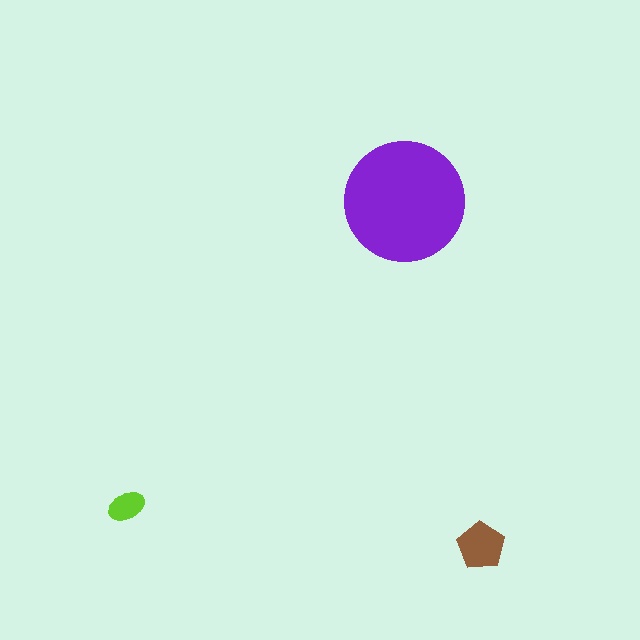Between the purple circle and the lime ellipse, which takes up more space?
The purple circle.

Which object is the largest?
The purple circle.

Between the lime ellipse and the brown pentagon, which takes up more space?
The brown pentagon.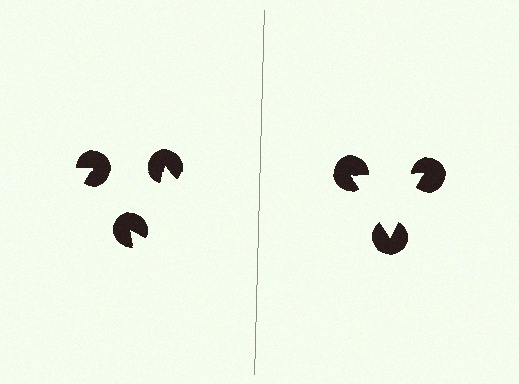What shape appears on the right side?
An illusory triangle.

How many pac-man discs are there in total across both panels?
6 — 3 on each side.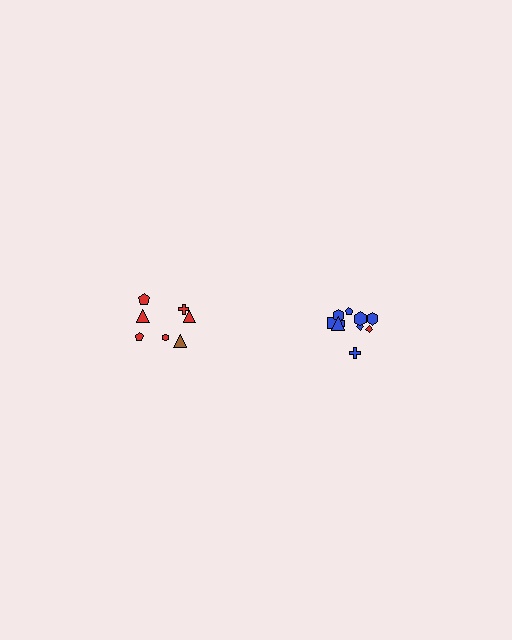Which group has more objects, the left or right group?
The right group.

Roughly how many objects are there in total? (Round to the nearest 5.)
Roughly 15 objects in total.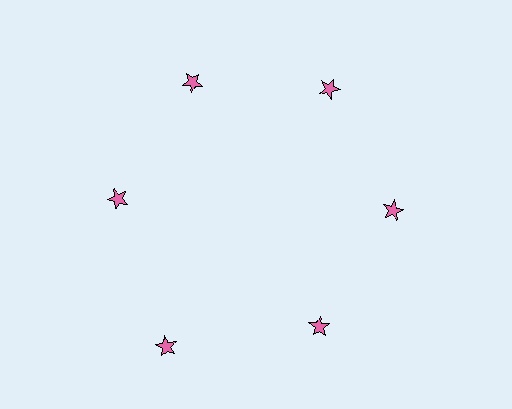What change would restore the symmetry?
The symmetry would be restored by moving it inward, back onto the ring so that all 6 stars sit at equal angles and equal distance from the center.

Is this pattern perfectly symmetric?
No. The 6 pink stars are arranged in a ring, but one element near the 7 o'clock position is pushed outward from the center, breaking the 6-fold rotational symmetry.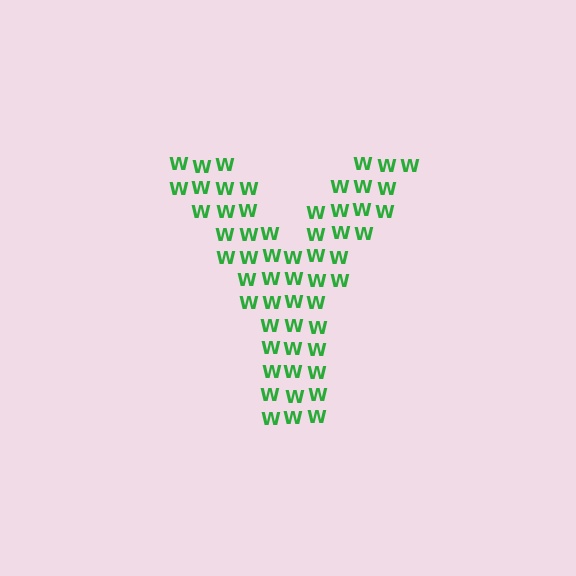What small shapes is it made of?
It is made of small letter W's.